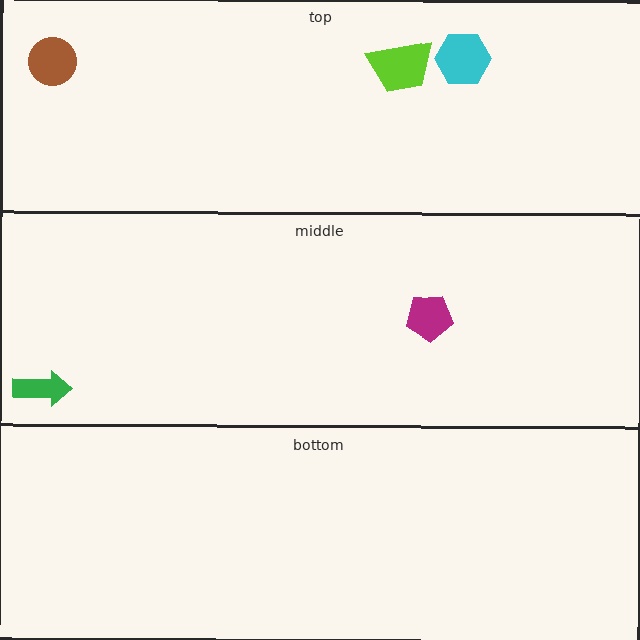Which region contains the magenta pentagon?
The middle region.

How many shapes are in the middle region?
2.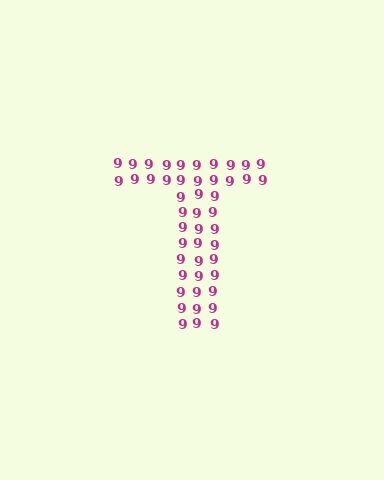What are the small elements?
The small elements are digit 9's.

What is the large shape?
The large shape is the letter T.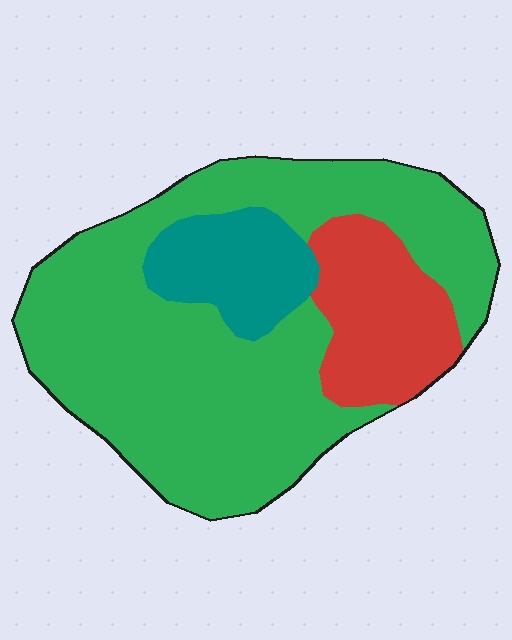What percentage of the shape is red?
Red covers around 20% of the shape.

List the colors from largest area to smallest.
From largest to smallest: green, red, teal.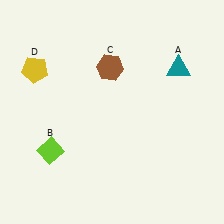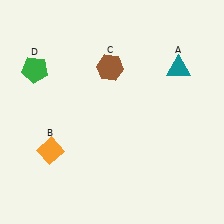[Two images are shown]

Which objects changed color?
B changed from lime to orange. D changed from yellow to green.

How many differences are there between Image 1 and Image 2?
There are 2 differences between the two images.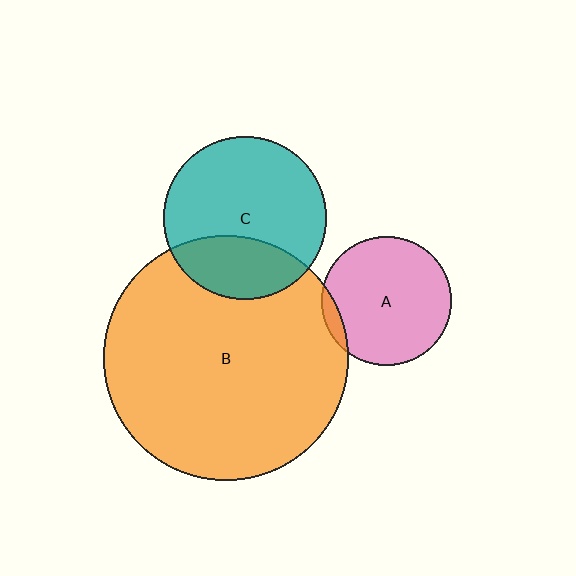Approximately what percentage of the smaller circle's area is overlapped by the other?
Approximately 30%.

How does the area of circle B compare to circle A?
Approximately 3.6 times.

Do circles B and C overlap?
Yes.